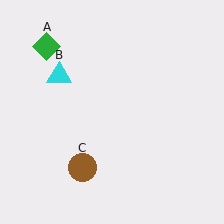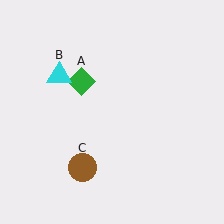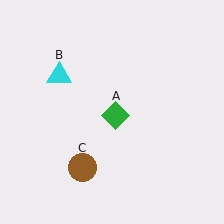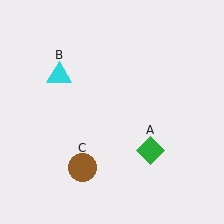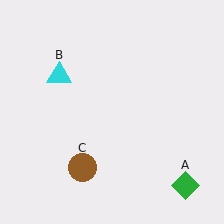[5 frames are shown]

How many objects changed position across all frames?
1 object changed position: green diamond (object A).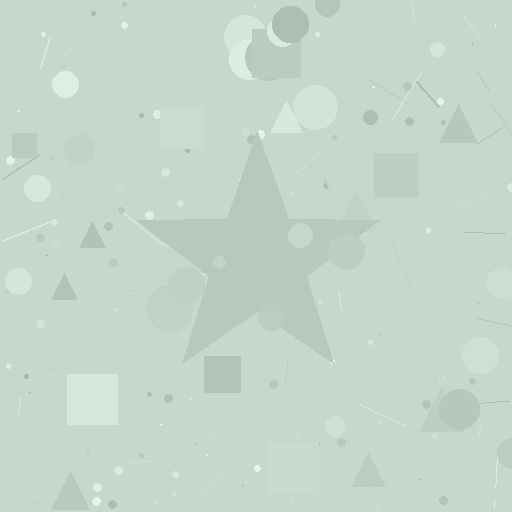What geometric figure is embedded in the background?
A star is embedded in the background.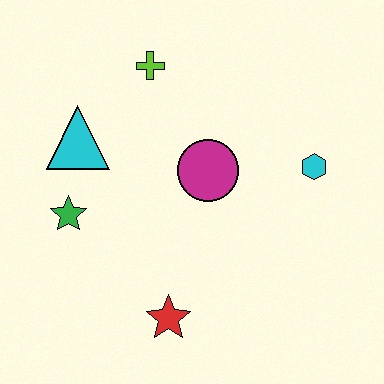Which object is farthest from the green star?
The cyan hexagon is farthest from the green star.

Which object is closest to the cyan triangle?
The green star is closest to the cyan triangle.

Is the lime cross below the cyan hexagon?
No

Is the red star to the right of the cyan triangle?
Yes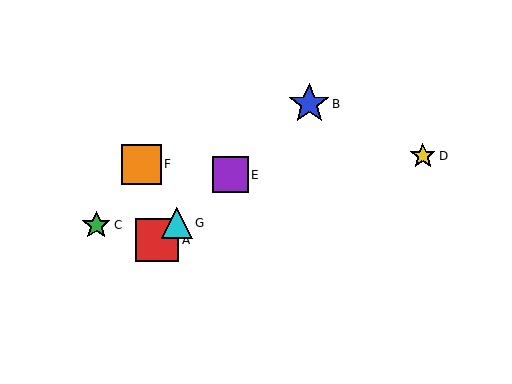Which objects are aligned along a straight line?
Objects A, B, E, G are aligned along a straight line.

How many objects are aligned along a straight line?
4 objects (A, B, E, G) are aligned along a straight line.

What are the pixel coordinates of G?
Object G is at (177, 223).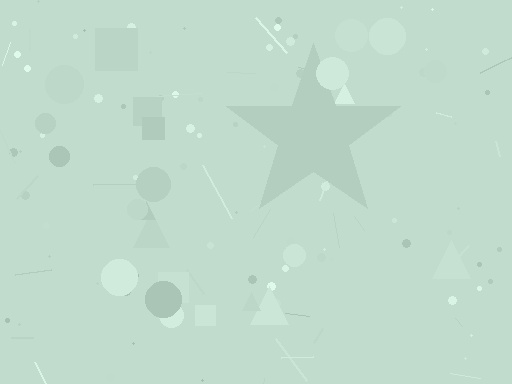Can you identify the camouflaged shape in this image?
The camouflaged shape is a star.